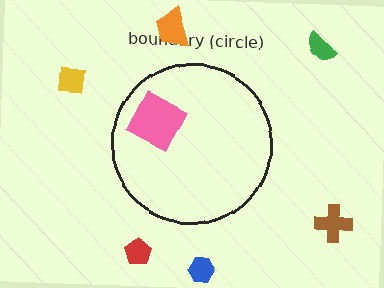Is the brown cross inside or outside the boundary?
Outside.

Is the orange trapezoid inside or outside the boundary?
Outside.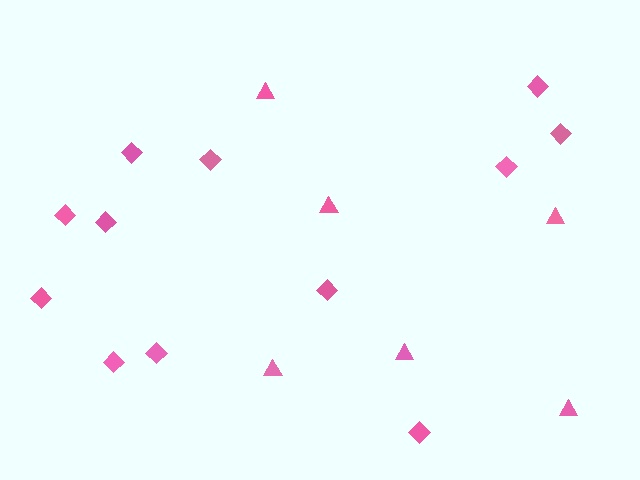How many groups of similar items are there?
There are 2 groups: one group of diamonds (12) and one group of triangles (6).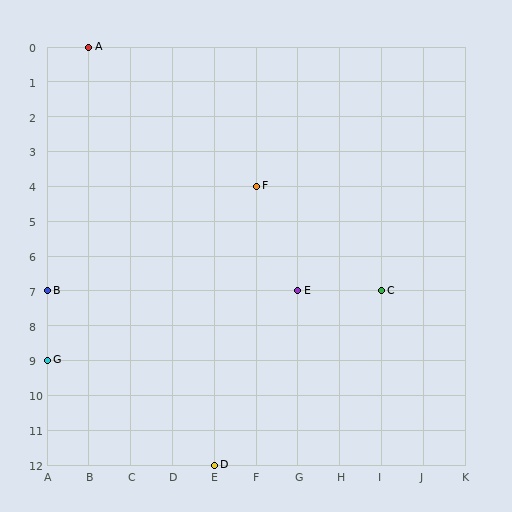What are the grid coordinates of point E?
Point E is at grid coordinates (G, 7).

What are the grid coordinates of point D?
Point D is at grid coordinates (E, 12).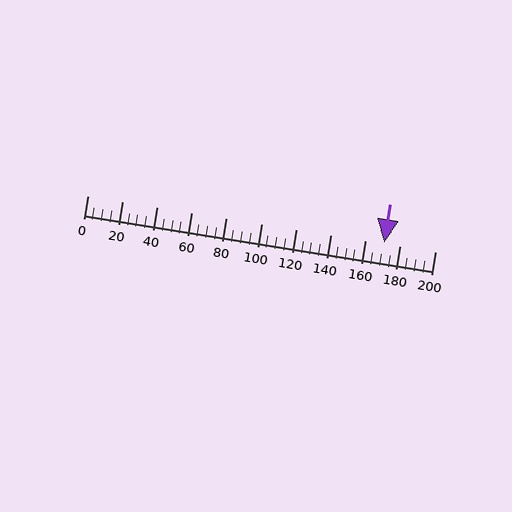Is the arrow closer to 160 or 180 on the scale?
The arrow is closer to 180.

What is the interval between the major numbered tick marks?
The major tick marks are spaced 20 units apart.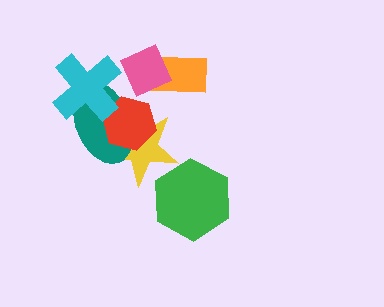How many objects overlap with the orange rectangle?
1 object overlaps with the orange rectangle.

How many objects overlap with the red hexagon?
3 objects overlap with the red hexagon.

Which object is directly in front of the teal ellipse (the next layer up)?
The red hexagon is directly in front of the teal ellipse.